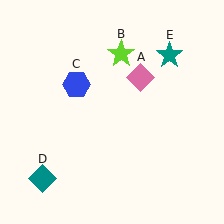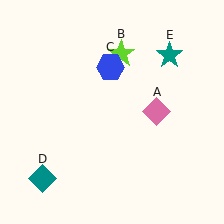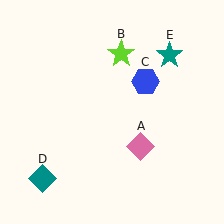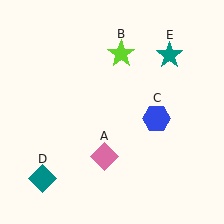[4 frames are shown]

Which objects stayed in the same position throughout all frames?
Lime star (object B) and teal diamond (object D) and teal star (object E) remained stationary.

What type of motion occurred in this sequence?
The pink diamond (object A), blue hexagon (object C) rotated clockwise around the center of the scene.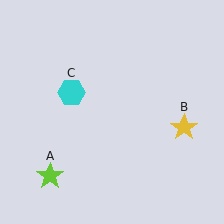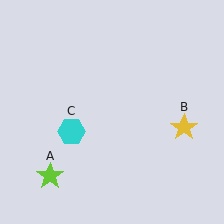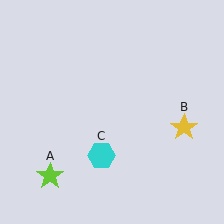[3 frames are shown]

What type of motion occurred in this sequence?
The cyan hexagon (object C) rotated counterclockwise around the center of the scene.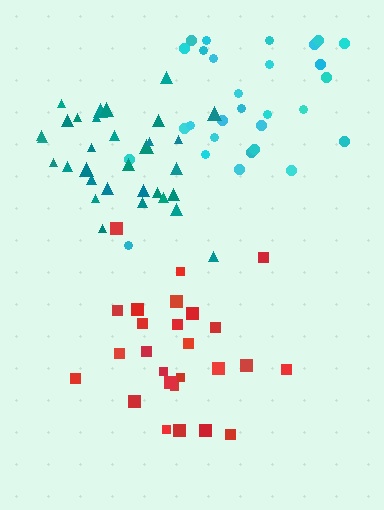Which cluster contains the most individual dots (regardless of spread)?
Teal (32).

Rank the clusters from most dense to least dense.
teal, red, cyan.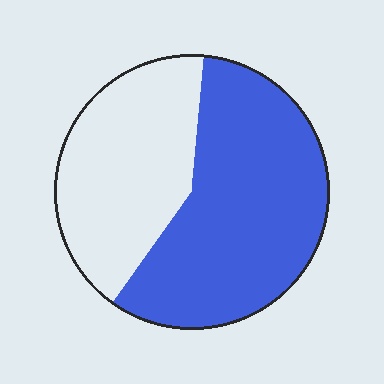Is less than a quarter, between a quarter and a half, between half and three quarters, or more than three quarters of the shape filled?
Between half and three quarters.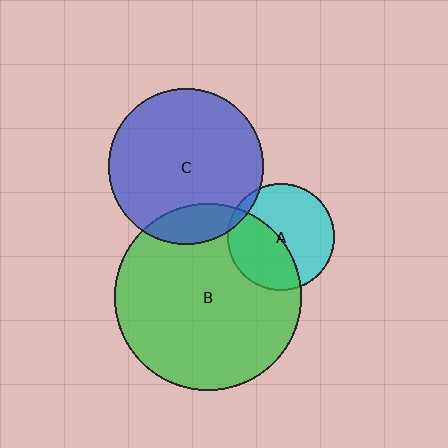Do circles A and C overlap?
Yes.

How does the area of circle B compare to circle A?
Approximately 3.1 times.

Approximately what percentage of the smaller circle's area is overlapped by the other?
Approximately 5%.